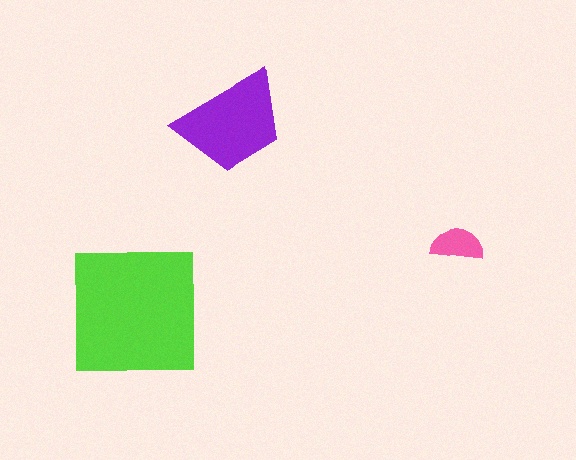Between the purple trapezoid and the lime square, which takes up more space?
The lime square.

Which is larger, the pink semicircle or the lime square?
The lime square.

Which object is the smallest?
The pink semicircle.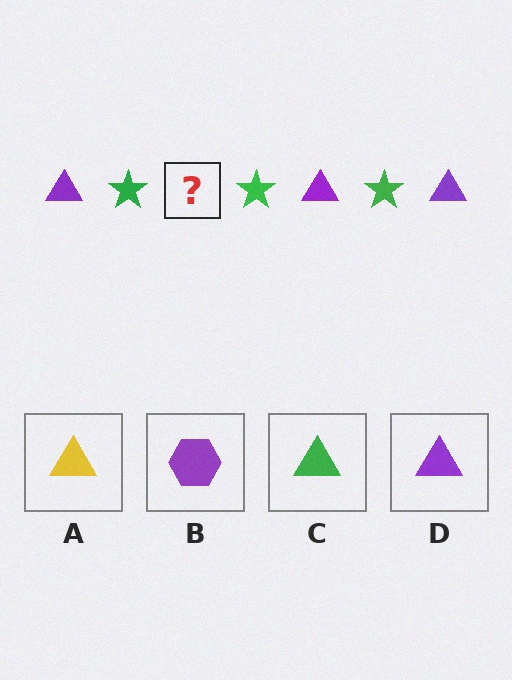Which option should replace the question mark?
Option D.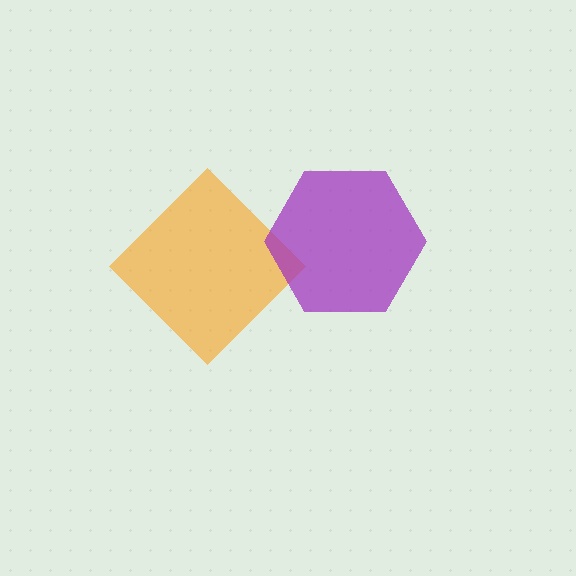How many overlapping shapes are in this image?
There are 2 overlapping shapes in the image.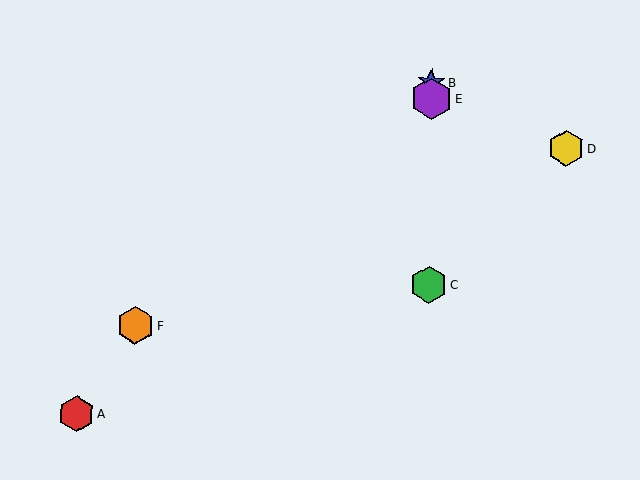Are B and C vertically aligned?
Yes, both are at x≈432.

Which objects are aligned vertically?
Objects B, C, E are aligned vertically.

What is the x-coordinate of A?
Object A is at x≈77.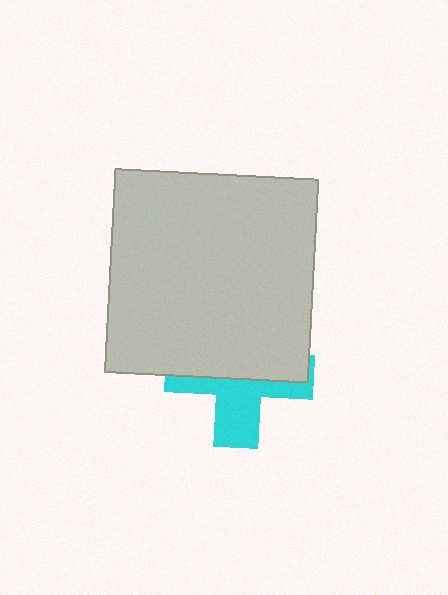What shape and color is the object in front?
The object in front is a light gray square.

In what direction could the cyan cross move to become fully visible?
The cyan cross could move down. That would shift it out from behind the light gray square entirely.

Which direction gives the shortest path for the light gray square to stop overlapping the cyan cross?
Moving up gives the shortest separation.